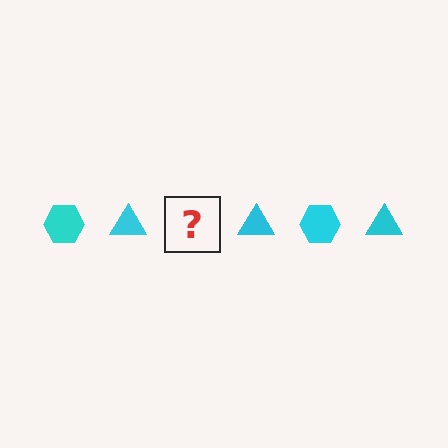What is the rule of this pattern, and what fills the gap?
The rule is that the pattern cycles through hexagon, triangle shapes in cyan. The gap should be filled with a cyan hexagon.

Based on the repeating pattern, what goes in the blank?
The blank should be a cyan hexagon.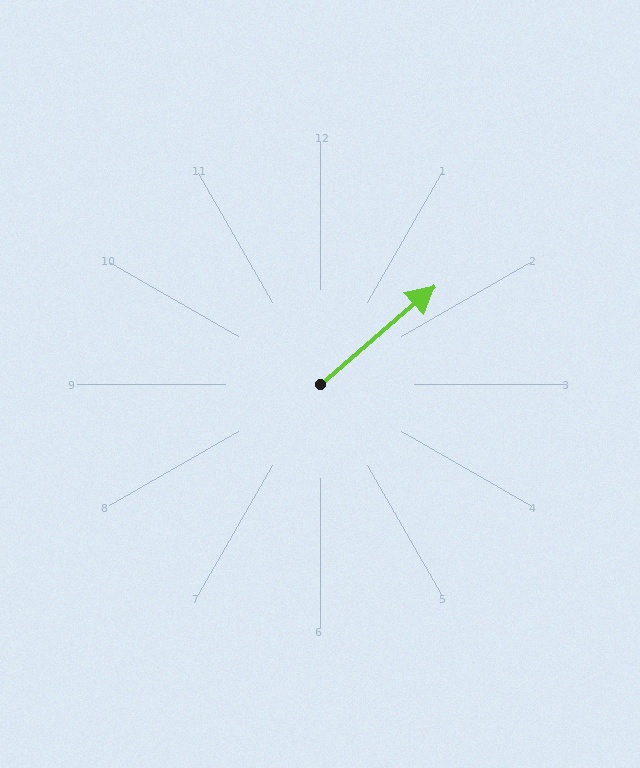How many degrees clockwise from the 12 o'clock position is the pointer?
Approximately 49 degrees.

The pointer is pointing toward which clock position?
Roughly 2 o'clock.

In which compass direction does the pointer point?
Northeast.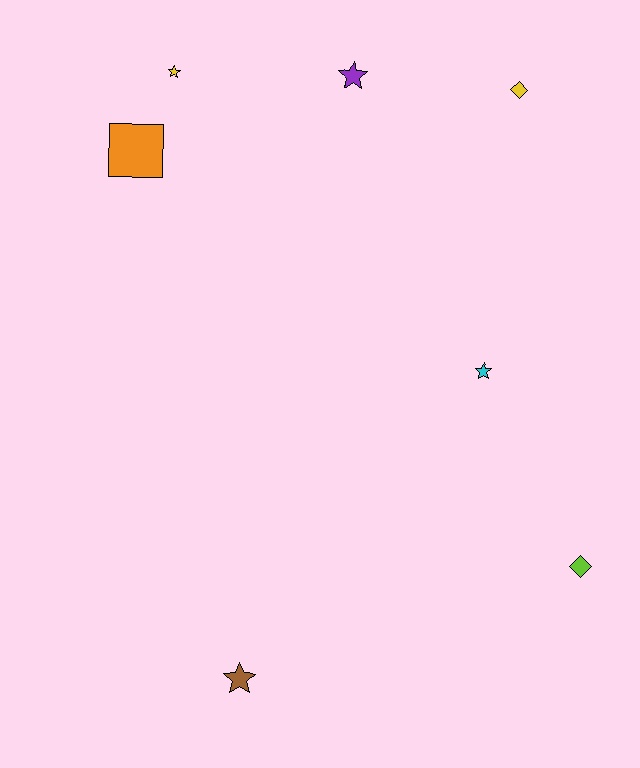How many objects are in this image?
There are 7 objects.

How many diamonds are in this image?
There are 2 diamonds.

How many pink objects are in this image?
There are no pink objects.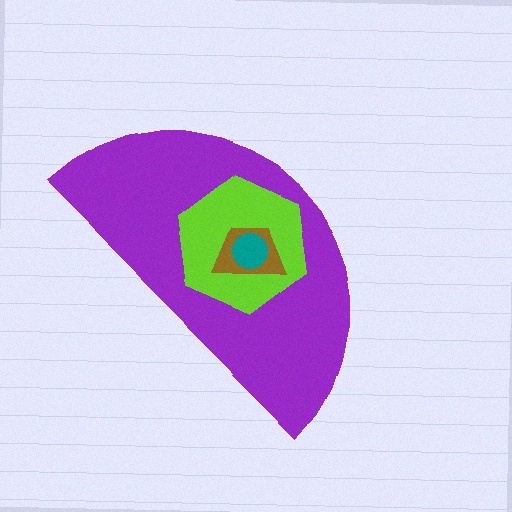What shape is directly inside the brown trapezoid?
The teal circle.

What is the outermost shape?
The purple semicircle.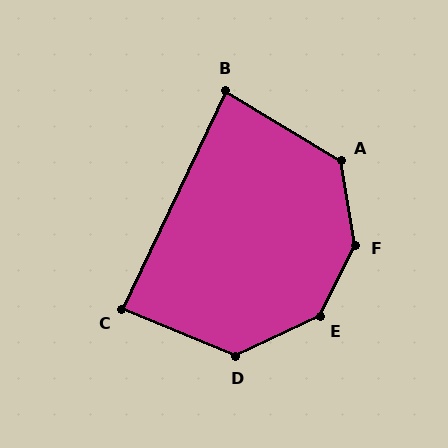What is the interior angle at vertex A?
Approximately 131 degrees (obtuse).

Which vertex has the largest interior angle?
F, at approximately 144 degrees.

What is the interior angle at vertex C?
Approximately 87 degrees (approximately right).